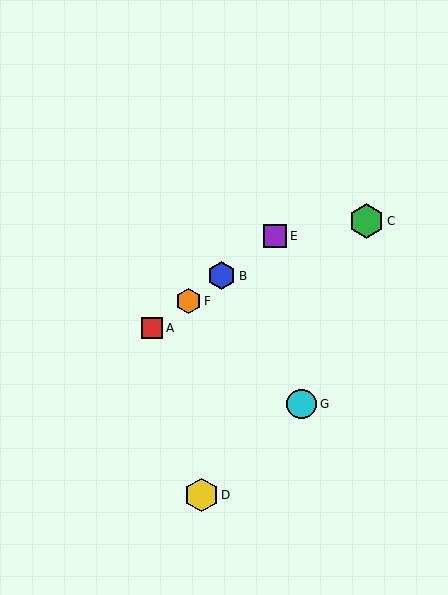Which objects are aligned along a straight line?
Objects A, B, E, F are aligned along a straight line.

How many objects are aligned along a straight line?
4 objects (A, B, E, F) are aligned along a straight line.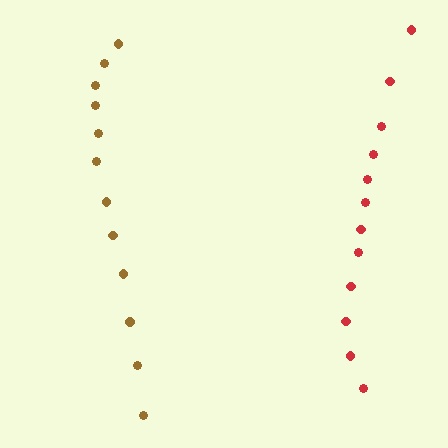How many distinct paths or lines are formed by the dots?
There are 2 distinct paths.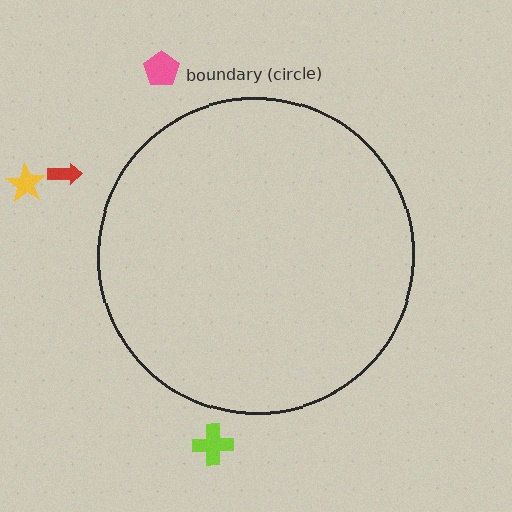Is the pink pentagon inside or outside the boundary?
Outside.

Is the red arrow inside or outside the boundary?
Outside.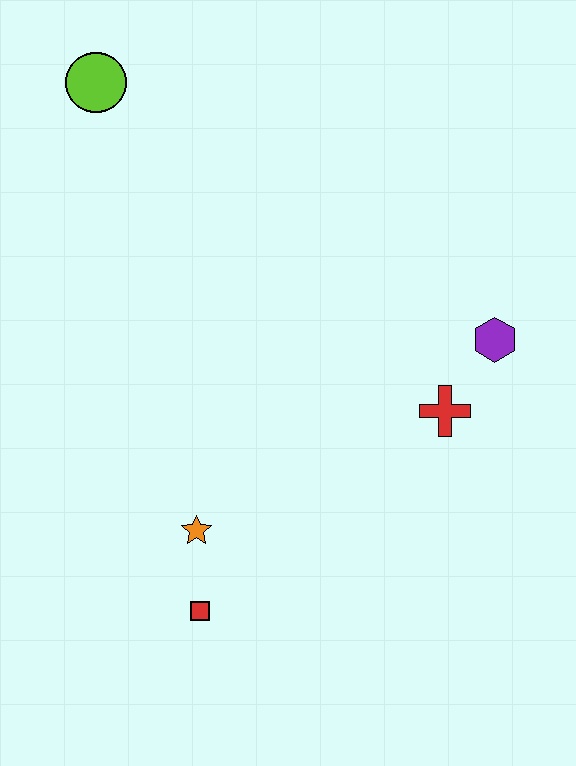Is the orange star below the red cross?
Yes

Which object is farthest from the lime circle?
The red square is farthest from the lime circle.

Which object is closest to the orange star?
The red square is closest to the orange star.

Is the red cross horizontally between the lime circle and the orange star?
No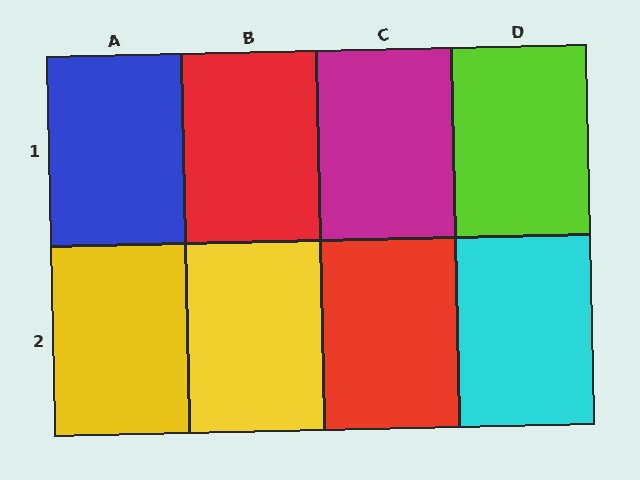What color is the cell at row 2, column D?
Cyan.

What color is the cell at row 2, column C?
Red.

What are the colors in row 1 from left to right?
Blue, red, magenta, lime.